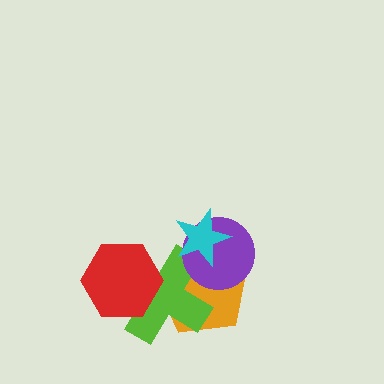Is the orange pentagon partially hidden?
Yes, it is partially covered by another shape.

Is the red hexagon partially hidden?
No, no other shape covers it.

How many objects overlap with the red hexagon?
2 objects overlap with the red hexagon.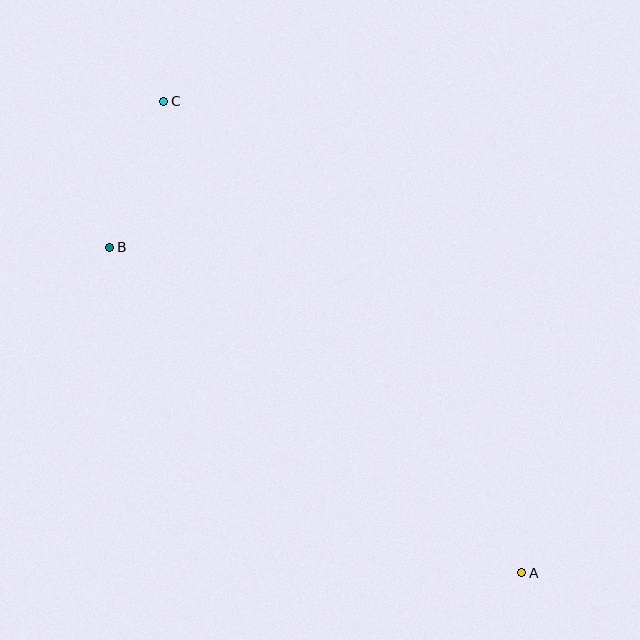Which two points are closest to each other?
Points B and C are closest to each other.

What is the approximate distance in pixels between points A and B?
The distance between A and B is approximately 525 pixels.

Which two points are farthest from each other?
Points A and C are farthest from each other.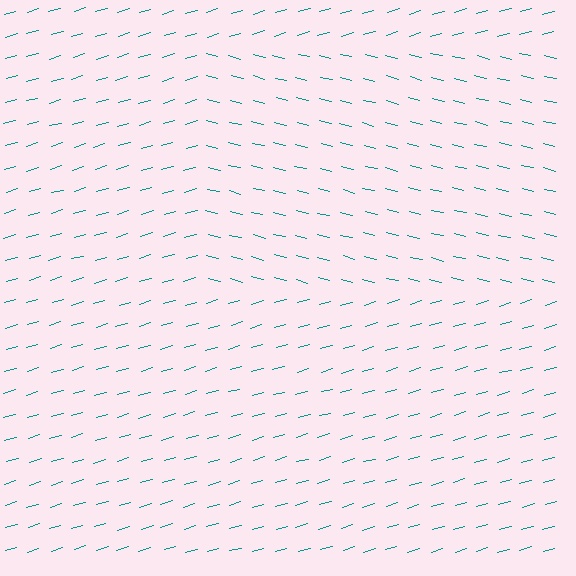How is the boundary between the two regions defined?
The boundary is defined purely by a change in line orientation (approximately 30 degrees difference). All lines are the same color and thickness.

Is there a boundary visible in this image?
Yes, there is a texture boundary formed by a change in line orientation.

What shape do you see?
I see a rectangle.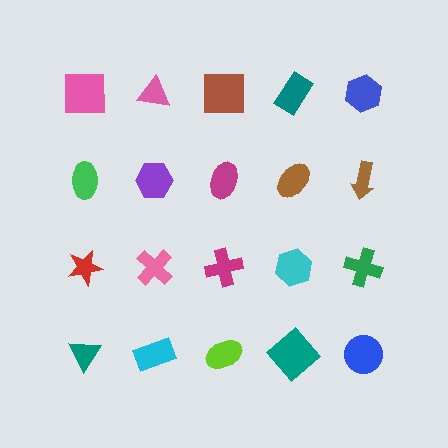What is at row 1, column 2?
A pink triangle.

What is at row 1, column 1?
A pink square.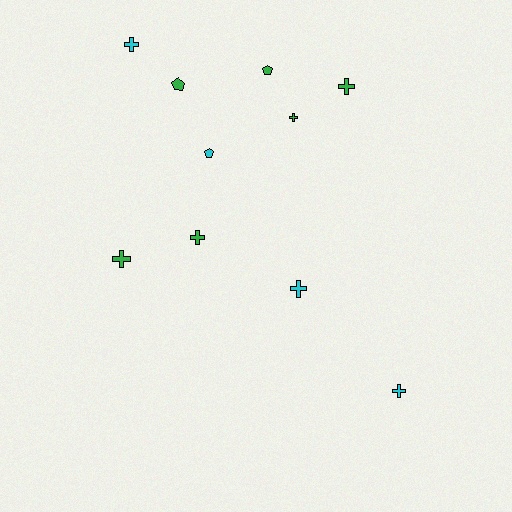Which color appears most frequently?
Green, with 6 objects.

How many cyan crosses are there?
There are 3 cyan crosses.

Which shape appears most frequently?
Cross, with 7 objects.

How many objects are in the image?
There are 10 objects.